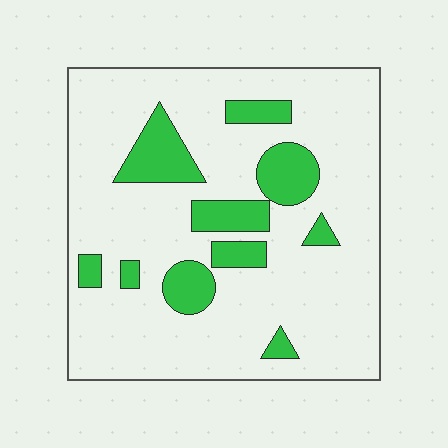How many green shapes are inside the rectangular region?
10.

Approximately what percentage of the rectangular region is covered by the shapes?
Approximately 20%.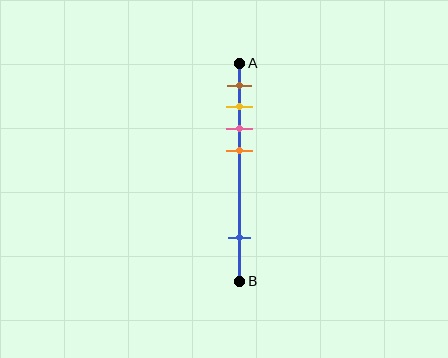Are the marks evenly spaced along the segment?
No, the marks are not evenly spaced.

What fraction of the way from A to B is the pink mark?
The pink mark is approximately 30% (0.3) of the way from A to B.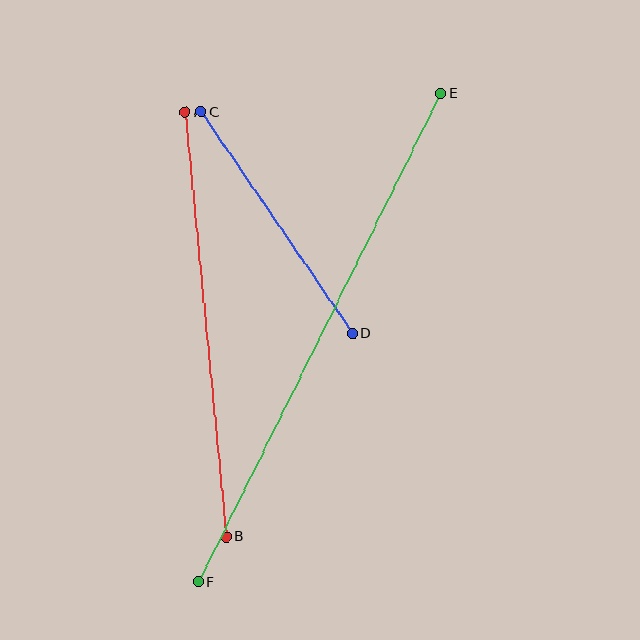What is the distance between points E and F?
The distance is approximately 545 pixels.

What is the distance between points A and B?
The distance is approximately 426 pixels.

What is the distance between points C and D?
The distance is approximately 269 pixels.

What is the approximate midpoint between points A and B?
The midpoint is at approximately (206, 324) pixels.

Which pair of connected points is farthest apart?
Points E and F are farthest apart.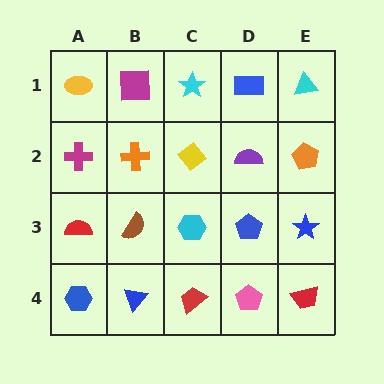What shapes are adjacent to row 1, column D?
A purple semicircle (row 2, column D), a cyan star (row 1, column C), a cyan triangle (row 1, column E).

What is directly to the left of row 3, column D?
A cyan hexagon.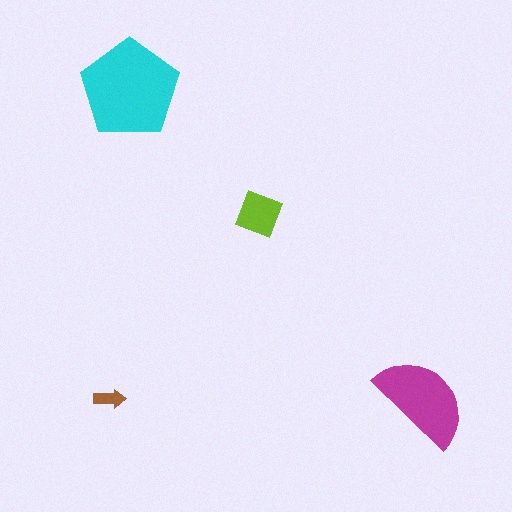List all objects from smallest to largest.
The brown arrow, the lime square, the magenta semicircle, the cyan pentagon.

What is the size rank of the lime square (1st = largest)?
3rd.